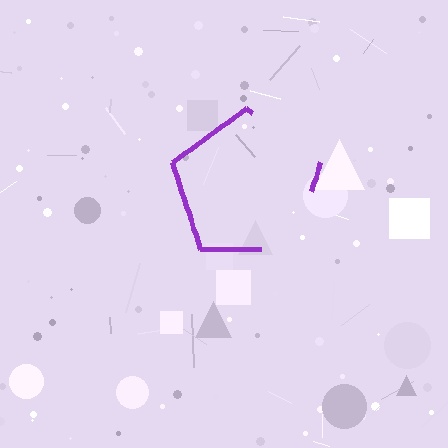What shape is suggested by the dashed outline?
The dashed outline suggests a pentagon.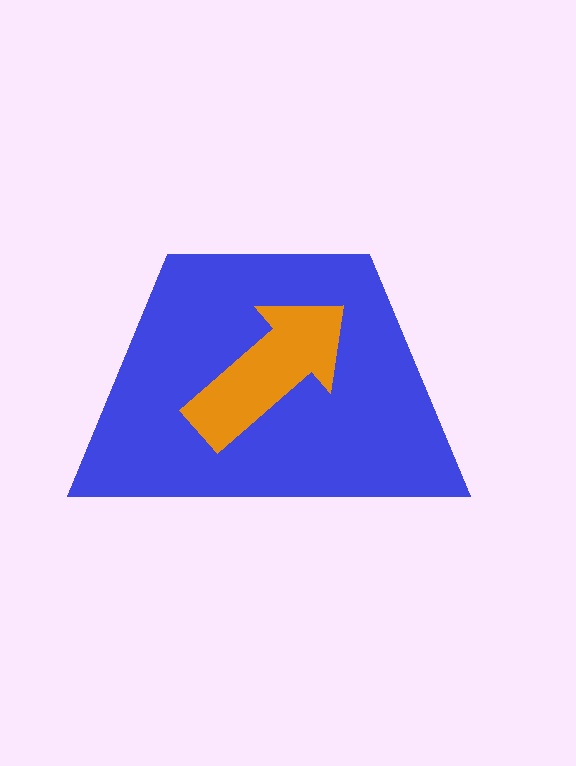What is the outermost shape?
The blue trapezoid.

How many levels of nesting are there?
2.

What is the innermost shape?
The orange arrow.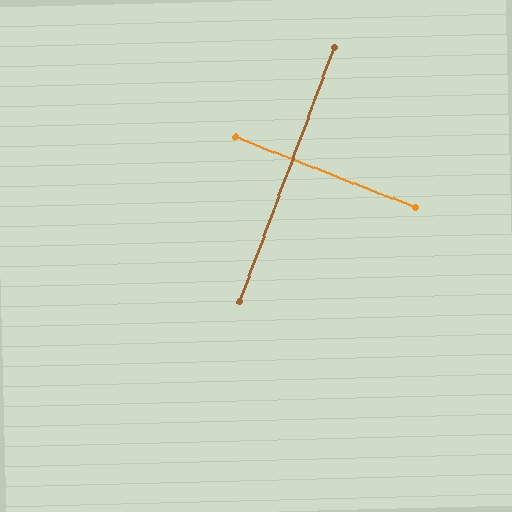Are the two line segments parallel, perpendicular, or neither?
Perpendicular — they meet at approximately 89°.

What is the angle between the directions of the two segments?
Approximately 89 degrees.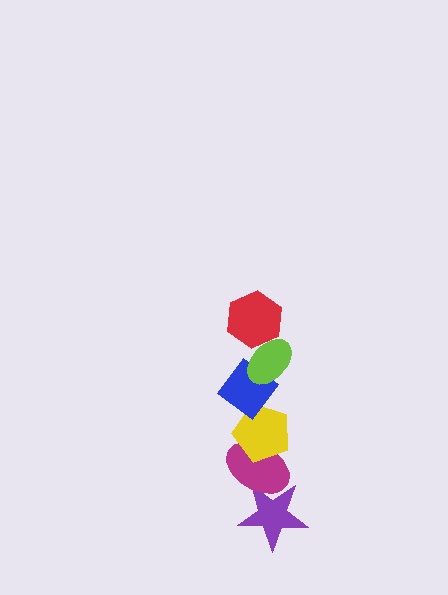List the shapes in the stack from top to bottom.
From top to bottom: the red hexagon, the lime ellipse, the blue diamond, the yellow pentagon, the magenta ellipse, the purple star.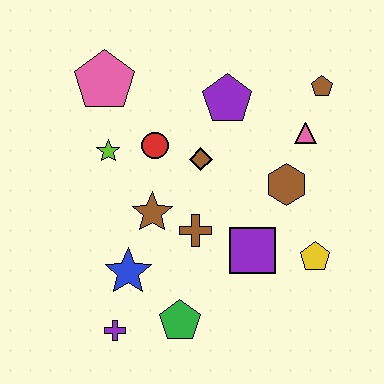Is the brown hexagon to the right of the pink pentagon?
Yes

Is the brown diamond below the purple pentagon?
Yes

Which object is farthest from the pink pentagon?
The yellow pentagon is farthest from the pink pentagon.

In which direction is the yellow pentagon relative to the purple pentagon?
The yellow pentagon is below the purple pentagon.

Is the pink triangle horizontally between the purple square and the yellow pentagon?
Yes